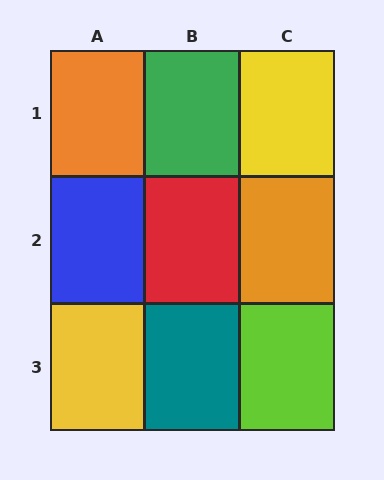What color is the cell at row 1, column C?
Yellow.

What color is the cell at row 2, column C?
Orange.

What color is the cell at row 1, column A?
Orange.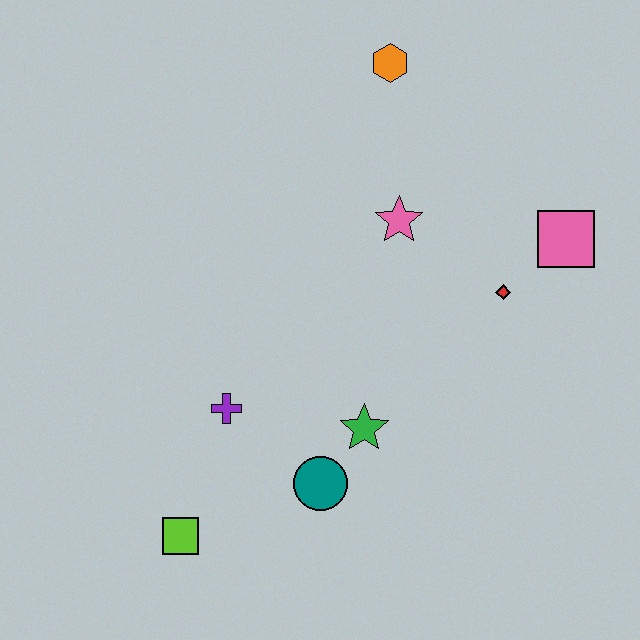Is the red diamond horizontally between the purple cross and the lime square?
No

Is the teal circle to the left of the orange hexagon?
Yes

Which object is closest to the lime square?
The purple cross is closest to the lime square.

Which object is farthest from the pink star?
The lime square is farthest from the pink star.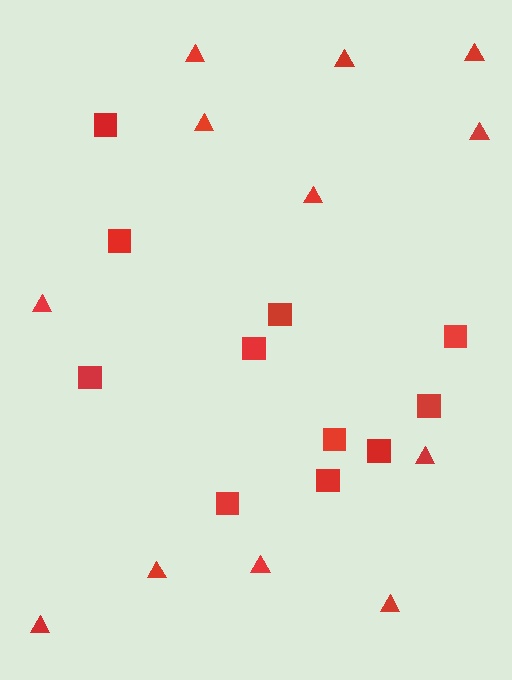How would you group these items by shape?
There are 2 groups: one group of squares (11) and one group of triangles (12).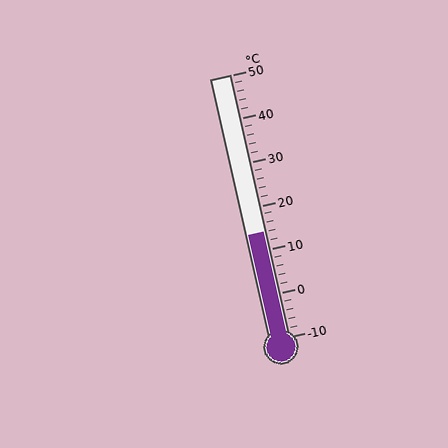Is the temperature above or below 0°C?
The temperature is above 0°C.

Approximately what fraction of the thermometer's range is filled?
The thermometer is filled to approximately 40% of its range.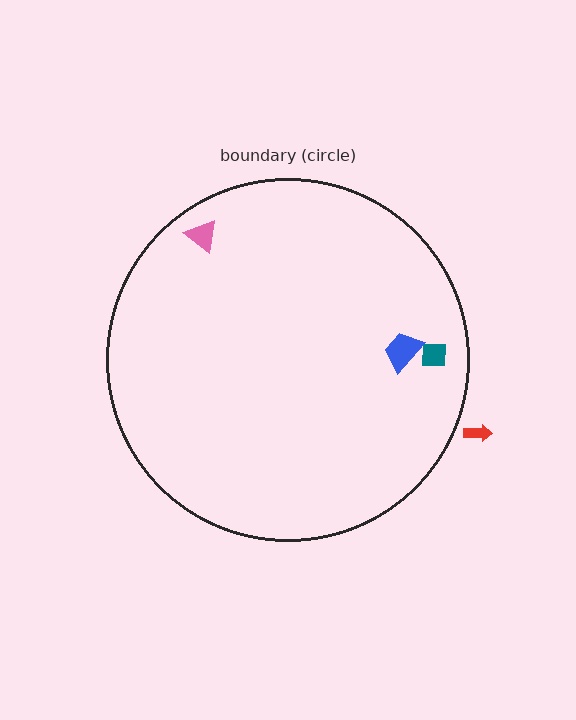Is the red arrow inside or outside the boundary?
Outside.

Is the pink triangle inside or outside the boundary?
Inside.